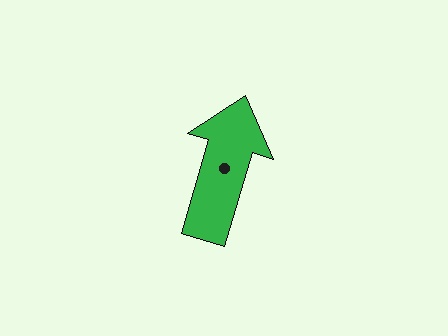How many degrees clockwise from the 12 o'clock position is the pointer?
Approximately 16 degrees.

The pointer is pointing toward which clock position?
Roughly 1 o'clock.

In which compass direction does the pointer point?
North.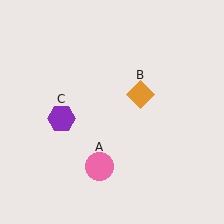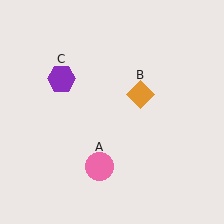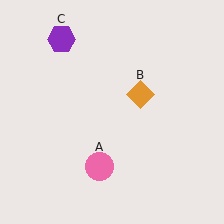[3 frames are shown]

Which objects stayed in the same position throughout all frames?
Pink circle (object A) and orange diamond (object B) remained stationary.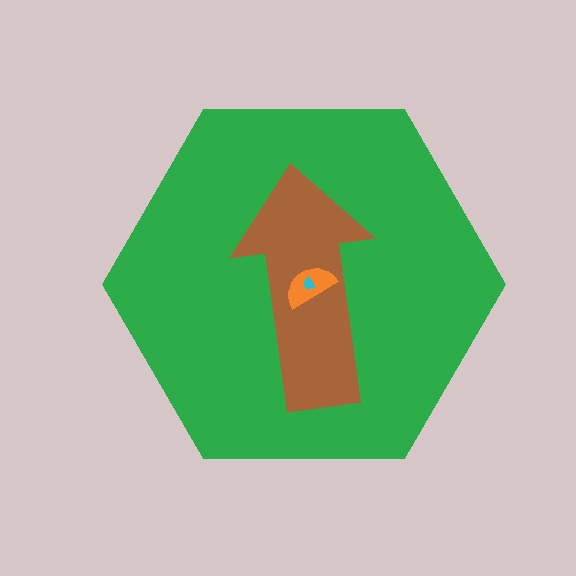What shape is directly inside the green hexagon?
The brown arrow.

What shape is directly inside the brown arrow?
The orange semicircle.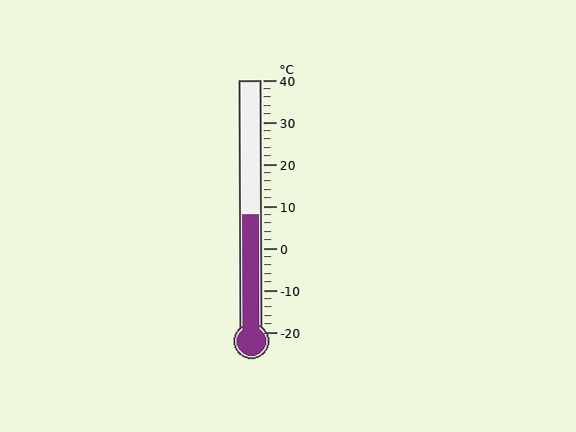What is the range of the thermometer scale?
The thermometer scale ranges from -20°C to 40°C.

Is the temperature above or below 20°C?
The temperature is below 20°C.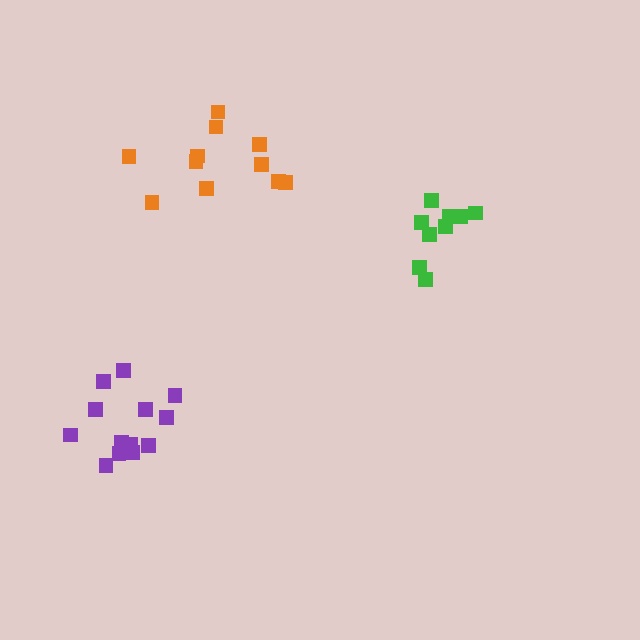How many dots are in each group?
Group 1: 11 dots, Group 2: 9 dots, Group 3: 13 dots (33 total).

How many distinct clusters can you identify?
There are 3 distinct clusters.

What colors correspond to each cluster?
The clusters are colored: orange, green, purple.